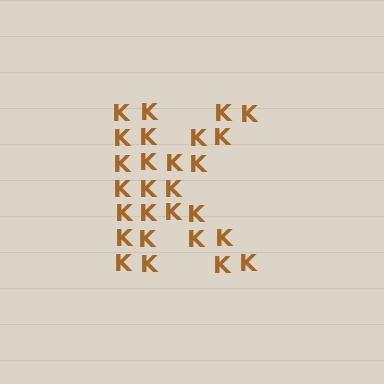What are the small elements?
The small elements are letter K's.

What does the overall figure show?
The overall figure shows the letter K.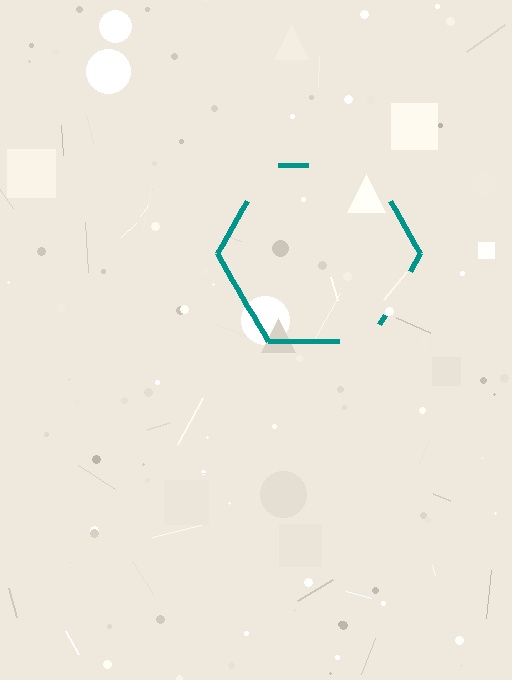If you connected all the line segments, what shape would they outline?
They would outline a hexagon.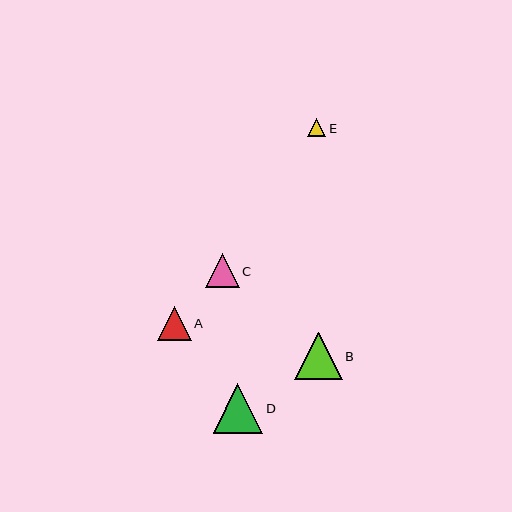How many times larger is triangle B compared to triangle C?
Triangle B is approximately 1.4 times the size of triangle C.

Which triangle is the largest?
Triangle D is the largest with a size of approximately 49 pixels.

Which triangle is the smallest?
Triangle E is the smallest with a size of approximately 18 pixels.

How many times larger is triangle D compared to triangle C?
Triangle D is approximately 1.5 times the size of triangle C.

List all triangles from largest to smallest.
From largest to smallest: D, B, A, C, E.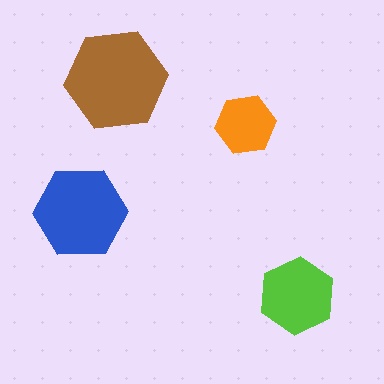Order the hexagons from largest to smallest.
the brown one, the blue one, the lime one, the orange one.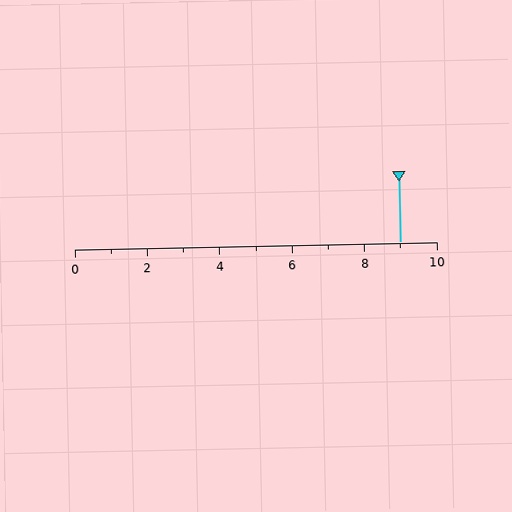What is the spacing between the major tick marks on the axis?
The major ticks are spaced 2 apart.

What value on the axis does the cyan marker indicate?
The marker indicates approximately 9.